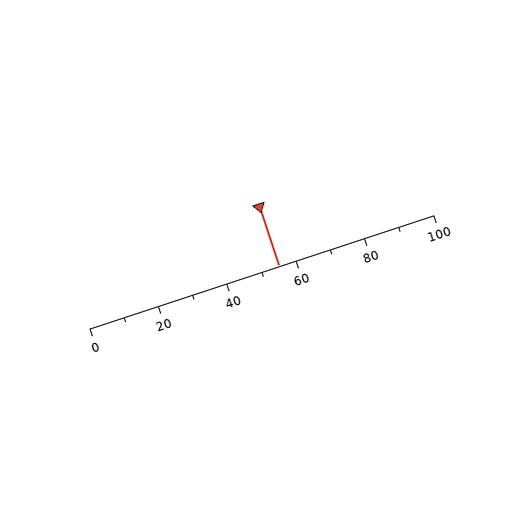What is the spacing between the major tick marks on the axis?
The major ticks are spaced 20 apart.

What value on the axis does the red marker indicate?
The marker indicates approximately 55.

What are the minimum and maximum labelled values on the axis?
The axis runs from 0 to 100.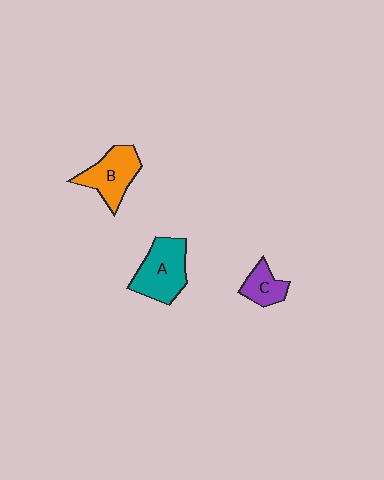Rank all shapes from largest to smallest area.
From largest to smallest: A (teal), B (orange), C (purple).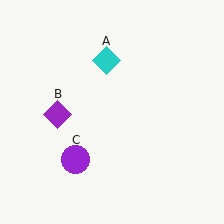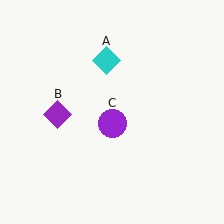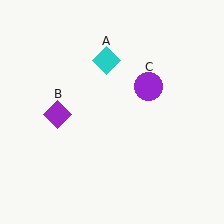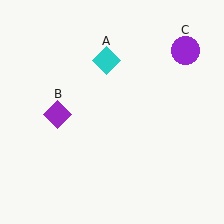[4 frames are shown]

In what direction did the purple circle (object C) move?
The purple circle (object C) moved up and to the right.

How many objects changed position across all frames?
1 object changed position: purple circle (object C).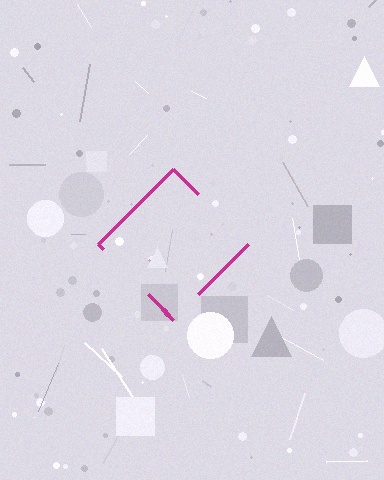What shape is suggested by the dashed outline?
The dashed outline suggests a diamond.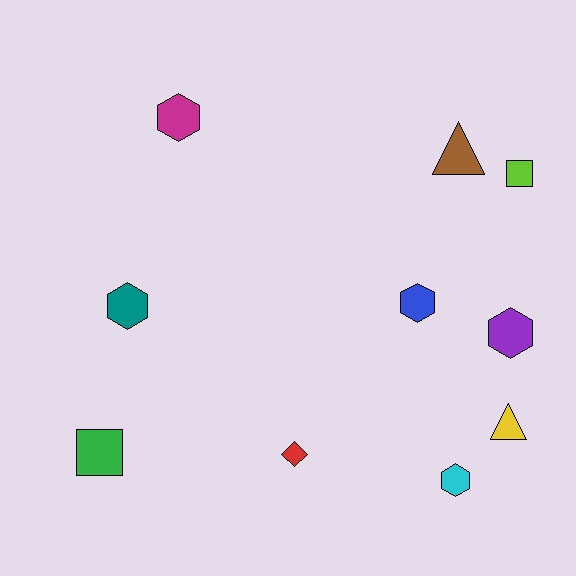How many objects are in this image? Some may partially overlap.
There are 10 objects.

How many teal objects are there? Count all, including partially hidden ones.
There is 1 teal object.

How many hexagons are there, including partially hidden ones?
There are 5 hexagons.